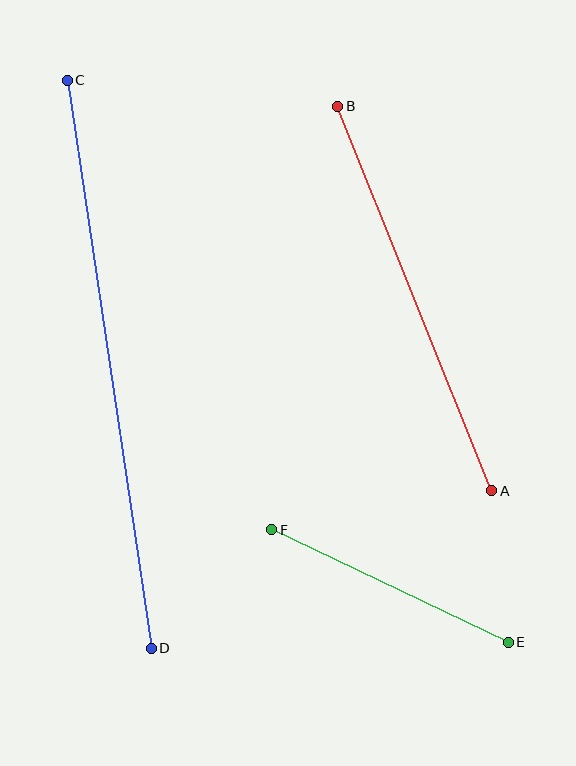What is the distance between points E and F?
The distance is approximately 262 pixels.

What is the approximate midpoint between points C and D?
The midpoint is at approximately (109, 364) pixels.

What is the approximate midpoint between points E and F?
The midpoint is at approximately (390, 586) pixels.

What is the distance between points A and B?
The distance is approximately 414 pixels.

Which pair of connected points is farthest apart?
Points C and D are farthest apart.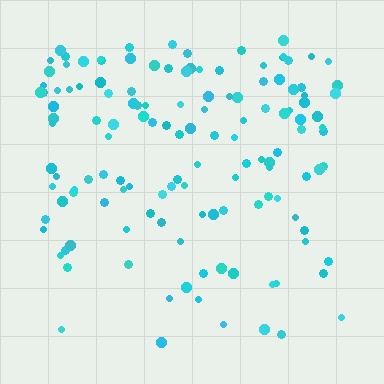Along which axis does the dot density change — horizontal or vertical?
Vertical.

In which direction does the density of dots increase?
From bottom to top, with the top side densest.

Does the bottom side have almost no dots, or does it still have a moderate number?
Still a moderate number, just noticeably fewer than the top.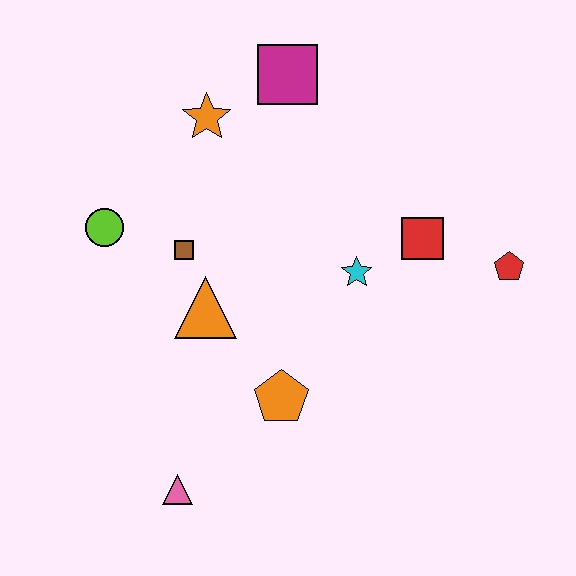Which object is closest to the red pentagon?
The red square is closest to the red pentagon.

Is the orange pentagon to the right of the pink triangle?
Yes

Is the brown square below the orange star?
Yes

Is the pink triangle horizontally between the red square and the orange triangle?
No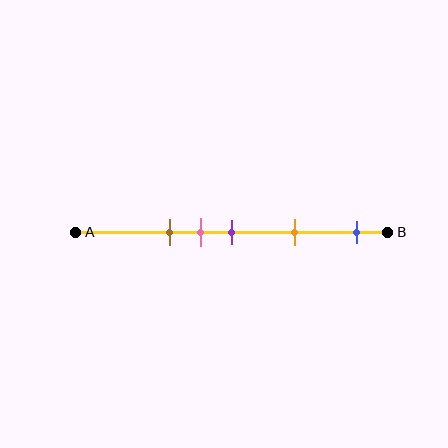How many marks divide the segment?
There are 5 marks dividing the segment.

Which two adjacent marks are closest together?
The pink and purple marks are the closest adjacent pair.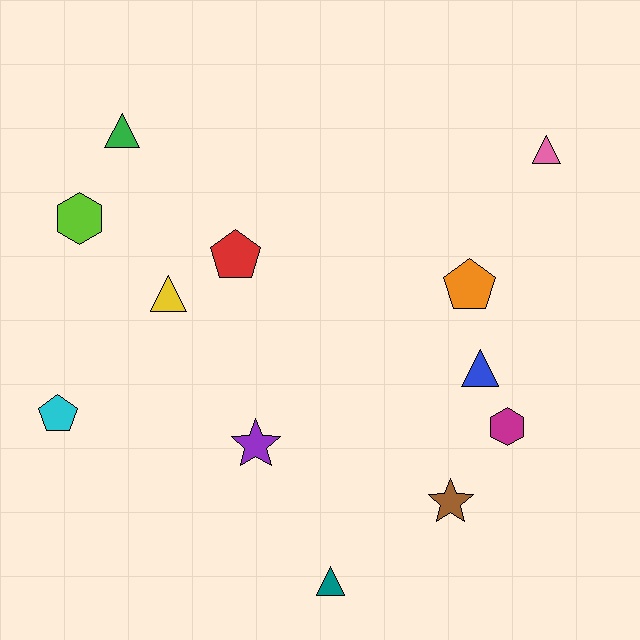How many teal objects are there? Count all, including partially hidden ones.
There is 1 teal object.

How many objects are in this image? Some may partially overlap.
There are 12 objects.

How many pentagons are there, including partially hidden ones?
There are 3 pentagons.